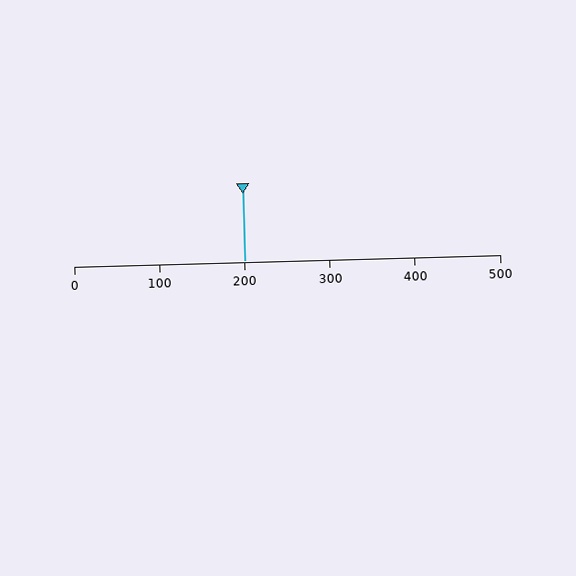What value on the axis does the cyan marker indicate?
The marker indicates approximately 200.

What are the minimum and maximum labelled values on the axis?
The axis runs from 0 to 500.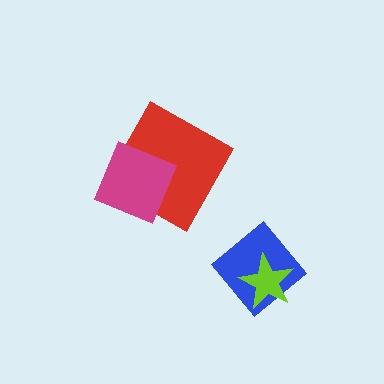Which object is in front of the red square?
The magenta square is in front of the red square.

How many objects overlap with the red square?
1 object overlaps with the red square.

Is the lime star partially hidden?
No, no other shape covers it.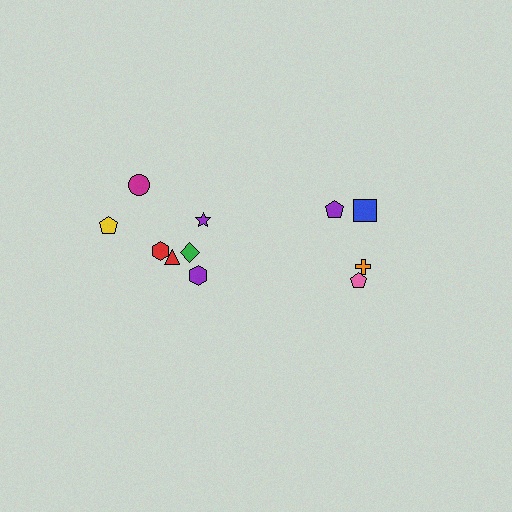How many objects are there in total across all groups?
There are 11 objects.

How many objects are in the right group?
There are 4 objects.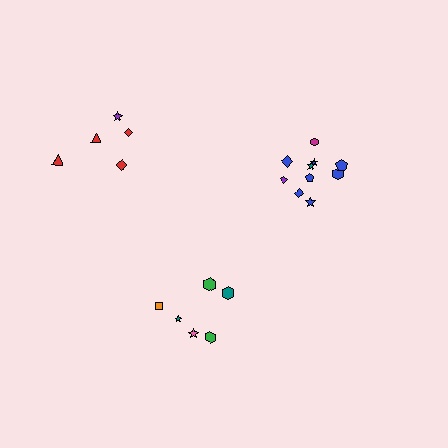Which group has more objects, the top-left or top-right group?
The top-right group.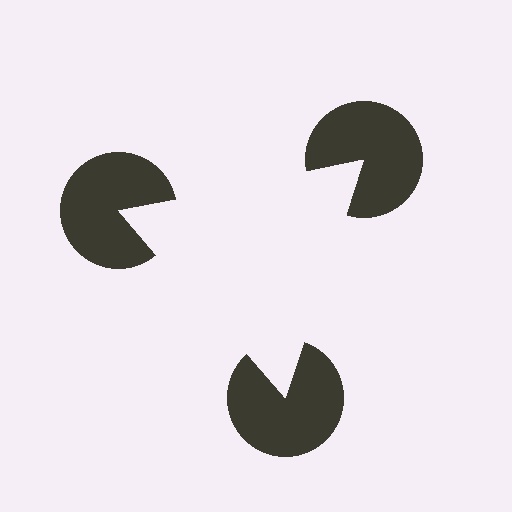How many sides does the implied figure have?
3 sides.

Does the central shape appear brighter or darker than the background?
It typically appears slightly brighter than the background, even though no actual brightness change is drawn.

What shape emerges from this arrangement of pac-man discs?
An illusory triangle — its edges are inferred from the aligned wedge cuts in the pac-man discs, not physically drawn.